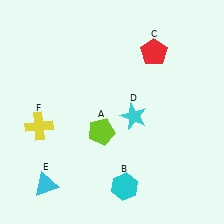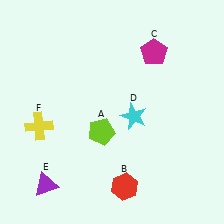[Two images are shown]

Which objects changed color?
B changed from cyan to red. C changed from red to magenta. E changed from cyan to purple.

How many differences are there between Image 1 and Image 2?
There are 3 differences between the two images.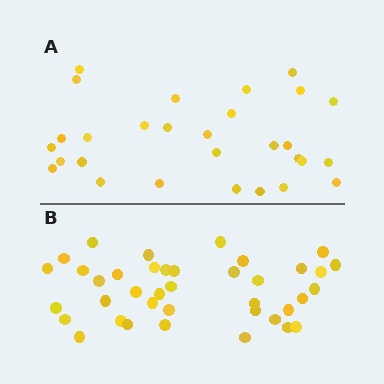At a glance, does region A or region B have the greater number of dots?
Region B (the bottom region) has more dots.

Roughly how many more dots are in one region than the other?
Region B has roughly 10 or so more dots than region A.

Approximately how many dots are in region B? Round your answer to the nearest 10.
About 40 dots. (The exact count is 39, which rounds to 40.)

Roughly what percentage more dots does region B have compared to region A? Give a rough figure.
About 35% more.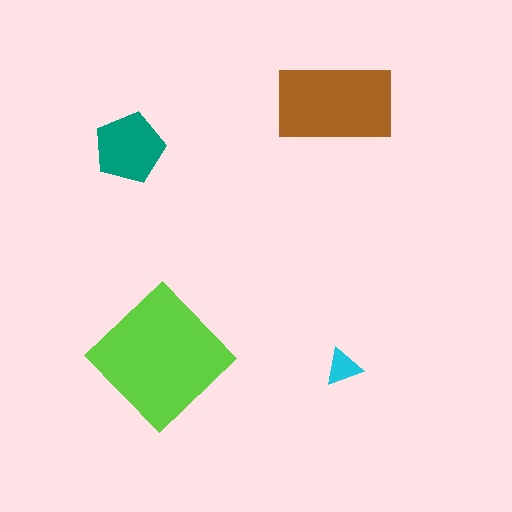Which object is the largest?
The lime diamond.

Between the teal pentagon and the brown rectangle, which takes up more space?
The brown rectangle.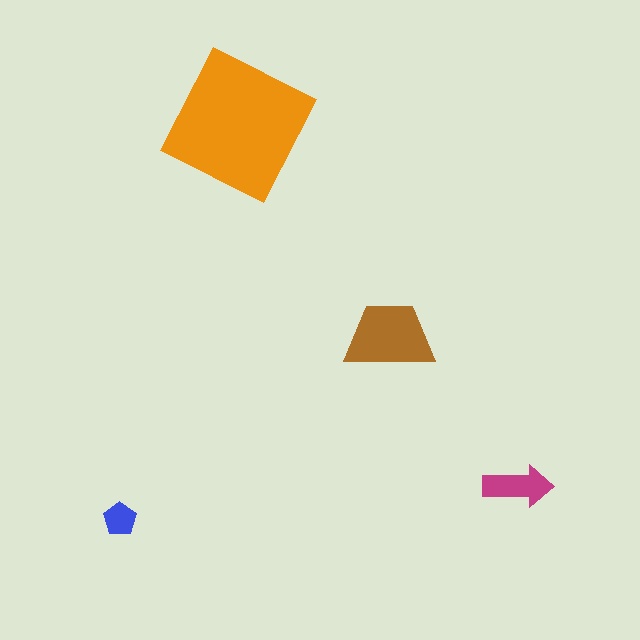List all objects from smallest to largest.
The blue pentagon, the magenta arrow, the brown trapezoid, the orange square.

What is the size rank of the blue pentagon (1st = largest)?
4th.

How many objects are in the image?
There are 4 objects in the image.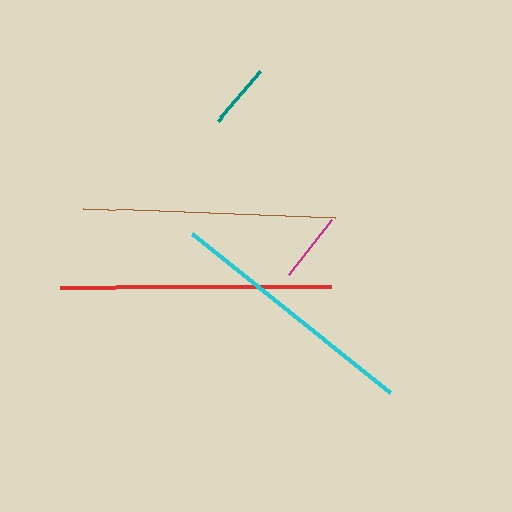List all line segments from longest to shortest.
From longest to shortest: red, cyan, brown, magenta, teal.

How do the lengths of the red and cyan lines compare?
The red and cyan lines are approximately the same length.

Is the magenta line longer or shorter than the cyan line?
The cyan line is longer than the magenta line.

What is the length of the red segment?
The red segment is approximately 271 pixels long.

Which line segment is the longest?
The red line is the longest at approximately 271 pixels.